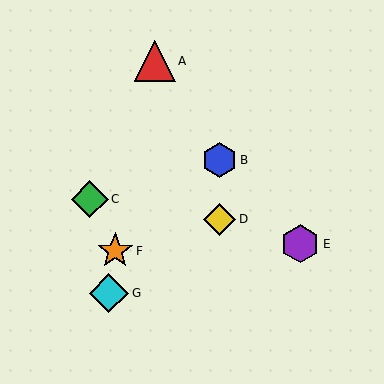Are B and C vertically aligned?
No, B is at x≈220 and C is at x≈90.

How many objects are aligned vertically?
2 objects (B, D) are aligned vertically.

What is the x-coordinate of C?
Object C is at x≈90.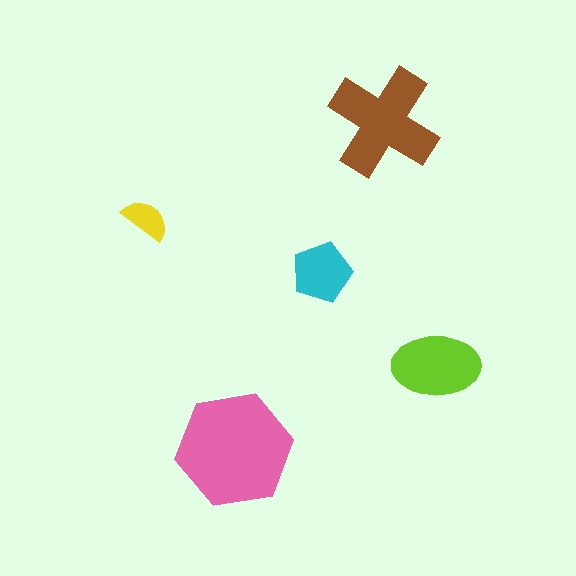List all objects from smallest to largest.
The yellow semicircle, the cyan pentagon, the lime ellipse, the brown cross, the pink hexagon.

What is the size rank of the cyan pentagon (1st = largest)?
4th.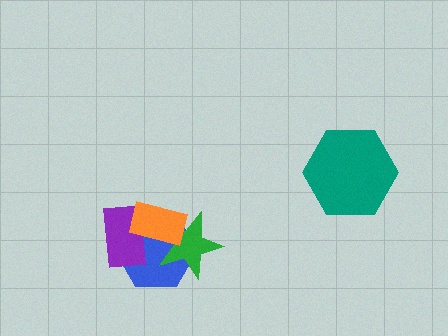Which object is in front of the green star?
The orange rectangle is in front of the green star.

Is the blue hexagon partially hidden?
Yes, it is partially covered by another shape.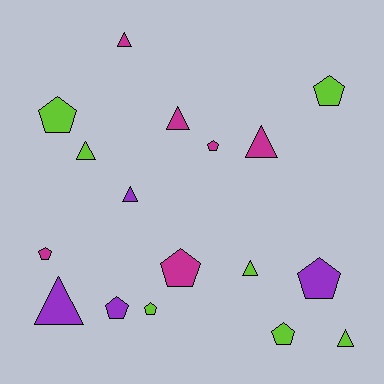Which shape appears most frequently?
Pentagon, with 9 objects.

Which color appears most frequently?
Lime, with 7 objects.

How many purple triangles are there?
There are 2 purple triangles.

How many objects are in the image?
There are 17 objects.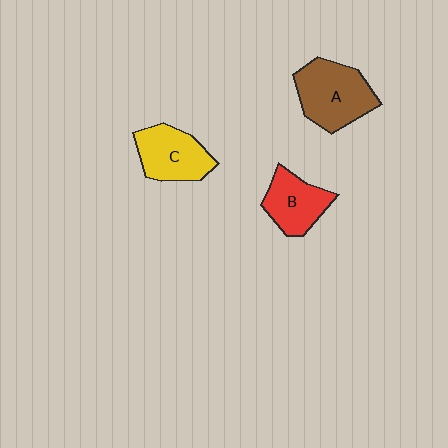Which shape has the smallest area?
Shape B (red).